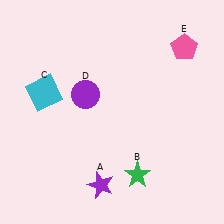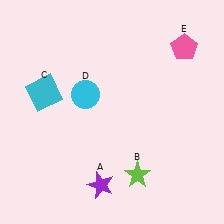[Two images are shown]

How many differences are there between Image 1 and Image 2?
There are 2 differences between the two images.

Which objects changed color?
B changed from green to lime. D changed from purple to cyan.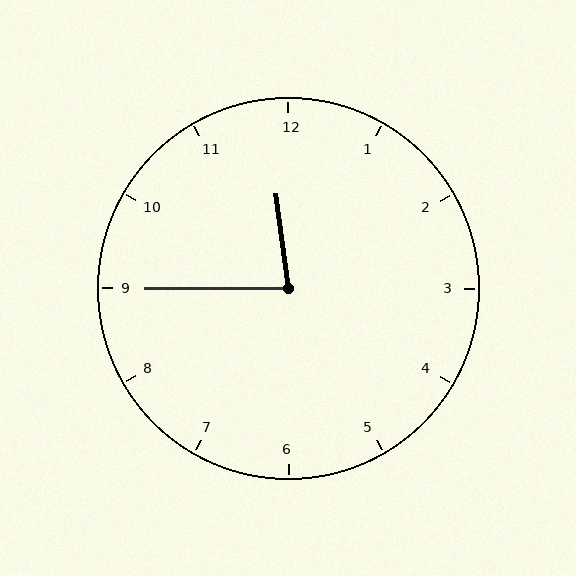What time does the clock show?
11:45.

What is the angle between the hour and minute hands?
Approximately 82 degrees.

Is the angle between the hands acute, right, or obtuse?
It is acute.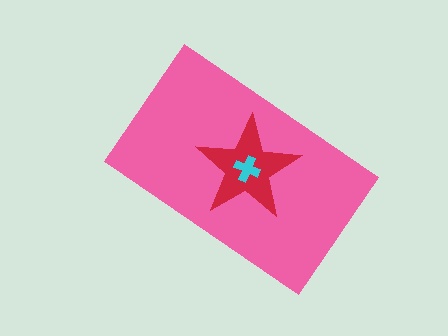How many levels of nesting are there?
3.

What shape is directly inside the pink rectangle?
The red star.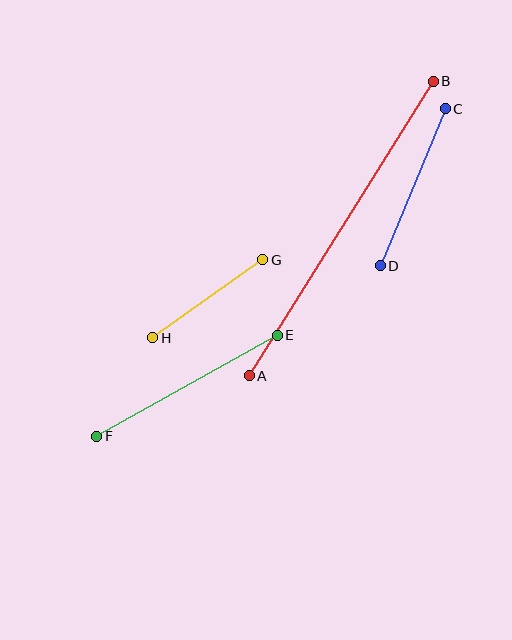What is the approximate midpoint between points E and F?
The midpoint is at approximately (187, 386) pixels.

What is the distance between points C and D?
The distance is approximately 170 pixels.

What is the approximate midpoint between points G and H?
The midpoint is at approximately (208, 299) pixels.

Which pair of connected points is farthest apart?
Points A and B are farthest apart.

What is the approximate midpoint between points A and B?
The midpoint is at approximately (341, 228) pixels.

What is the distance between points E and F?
The distance is approximately 207 pixels.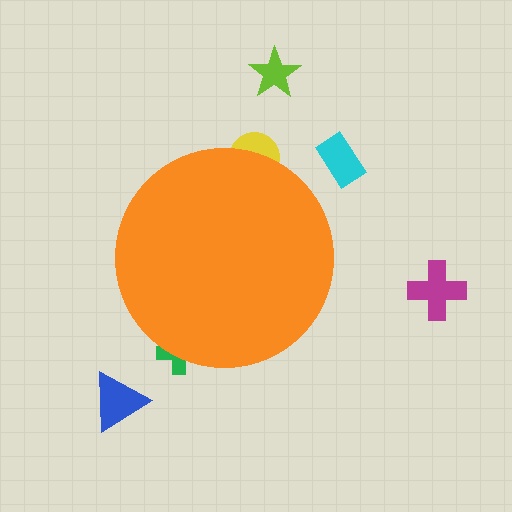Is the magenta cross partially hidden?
No, the magenta cross is fully visible.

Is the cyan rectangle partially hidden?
No, the cyan rectangle is fully visible.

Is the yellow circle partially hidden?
Yes, the yellow circle is partially hidden behind the orange circle.